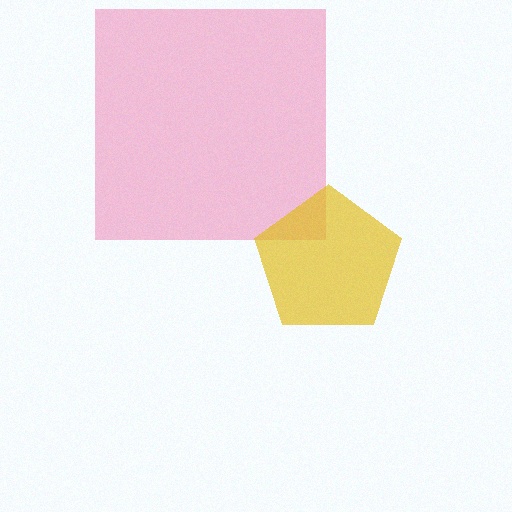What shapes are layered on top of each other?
The layered shapes are: a pink square, a yellow pentagon.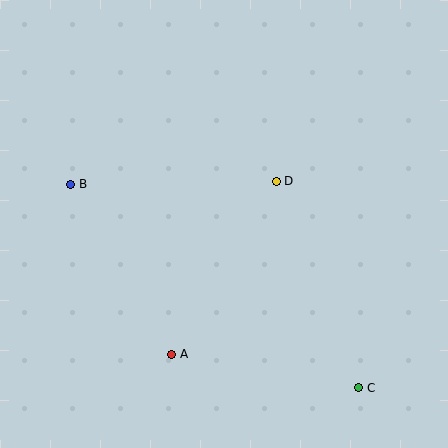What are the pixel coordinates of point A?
Point A is at (172, 354).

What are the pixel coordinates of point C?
Point C is at (359, 388).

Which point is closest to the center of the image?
Point D at (276, 181) is closest to the center.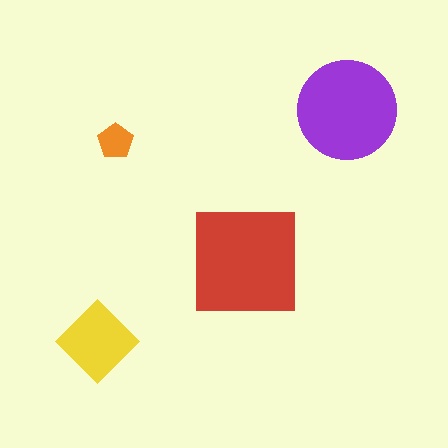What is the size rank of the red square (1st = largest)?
1st.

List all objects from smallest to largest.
The orange pentagon, the yellow diamond, the purple circle, the red square.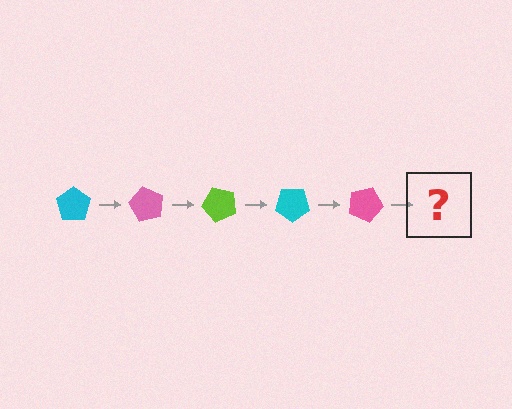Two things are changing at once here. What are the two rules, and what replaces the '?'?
The two rules are that it rotates 60 degrees each step and the color cycles through cyan, pink, and lime. The '?' should be a lime pentagon, rotated 300 degrees from the start.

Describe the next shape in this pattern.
It should be a lime pentagon, rotated 300 degrees from the start.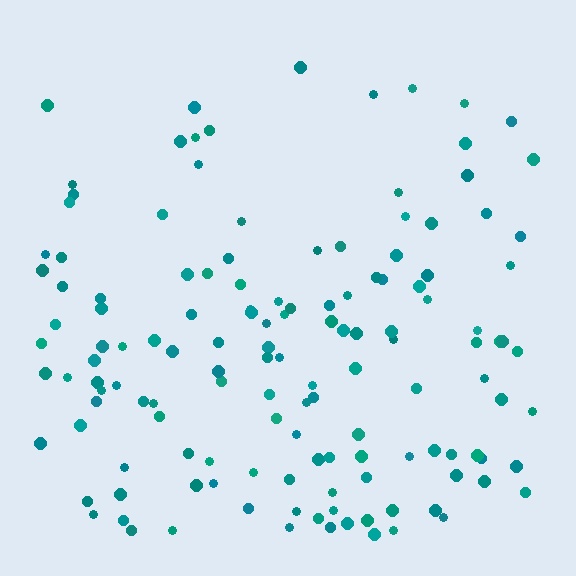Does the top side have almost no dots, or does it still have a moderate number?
Still a moderate number, just noticeably fewer than the bottom.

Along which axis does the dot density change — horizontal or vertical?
Vertical.